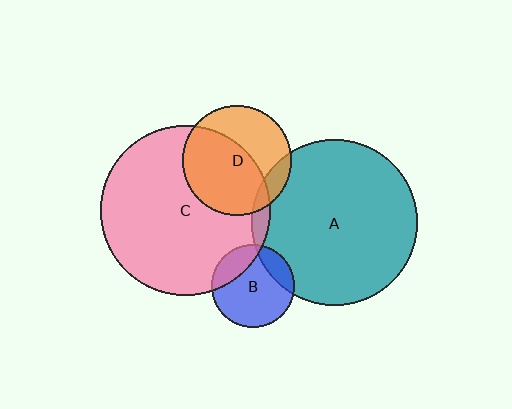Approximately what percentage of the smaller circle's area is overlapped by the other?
Approximately 5%.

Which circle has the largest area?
Circle C (pink).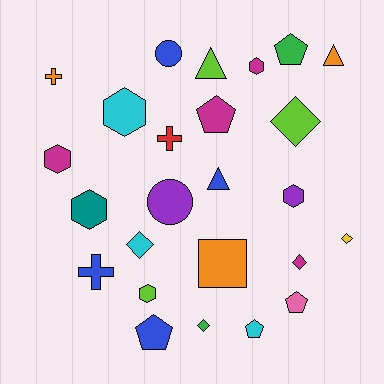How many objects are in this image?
There are 25 objects.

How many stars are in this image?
There are no stars.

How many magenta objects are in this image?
There are 4 magenta objects.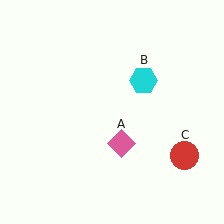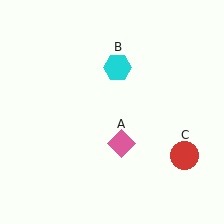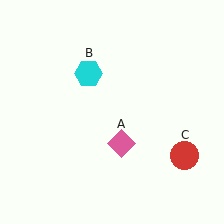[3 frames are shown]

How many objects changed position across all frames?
1 object changed position: cyan hexagon (object B).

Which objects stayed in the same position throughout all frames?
Pink diamond (object A) and red circle (object C) remained stationary.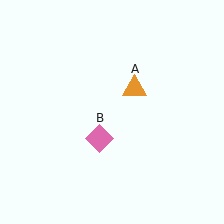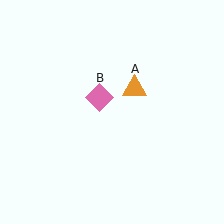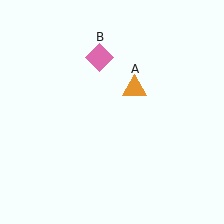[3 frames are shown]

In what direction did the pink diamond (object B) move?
The pink diamond (object B) moved up.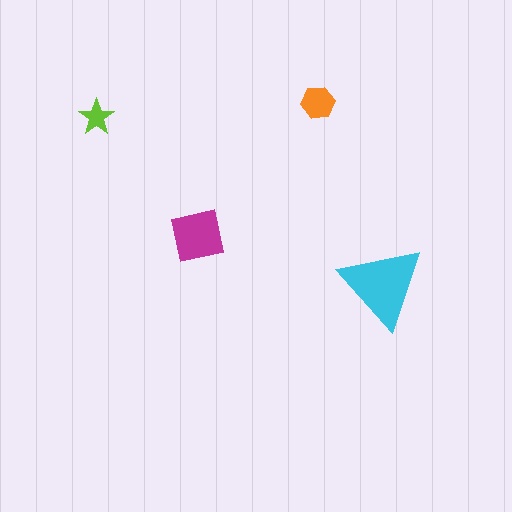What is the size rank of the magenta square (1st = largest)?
2nd.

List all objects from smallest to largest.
The lime star, the orange hexagon, the magenta square, the cyan triangle.